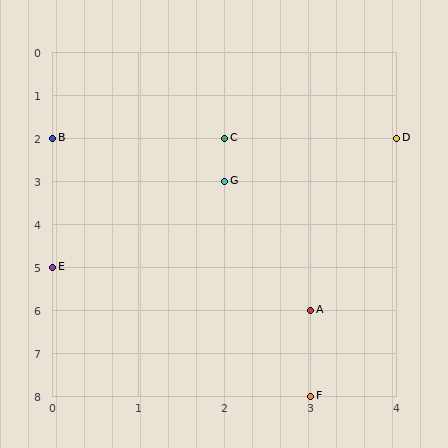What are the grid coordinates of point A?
Point A is at grid coordinates (3, 6).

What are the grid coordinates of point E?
Point E is at grid coordinates (0, 5).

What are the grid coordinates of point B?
Point B is at grid coordinates (0, 2).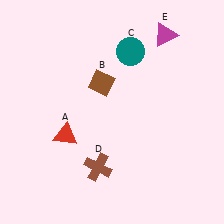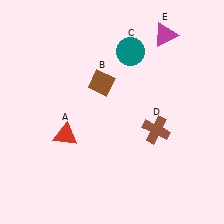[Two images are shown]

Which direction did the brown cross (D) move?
The brown cross (D) moved right.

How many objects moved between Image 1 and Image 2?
1 object moved between the two images.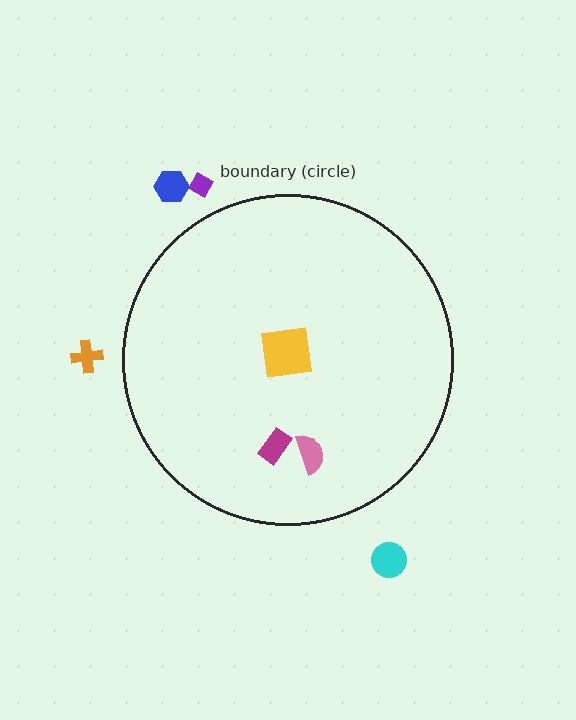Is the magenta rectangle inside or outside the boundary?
Inside.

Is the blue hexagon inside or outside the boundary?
Outside.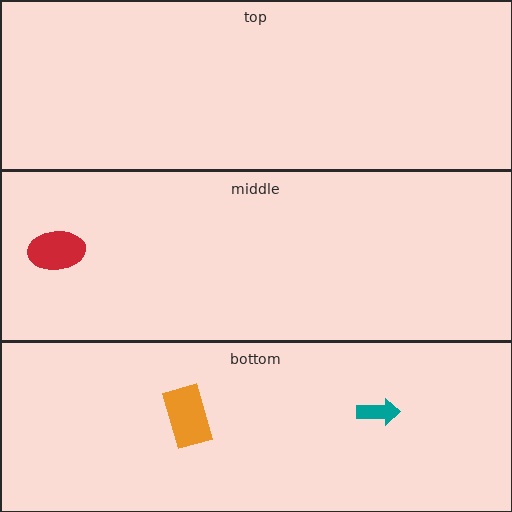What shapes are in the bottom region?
The teal arrow, the orange rectangle.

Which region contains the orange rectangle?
The bottom region.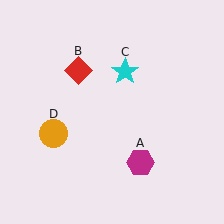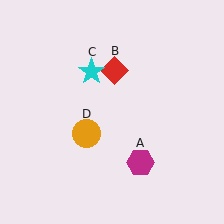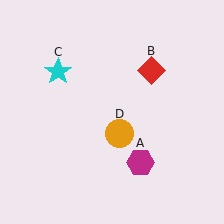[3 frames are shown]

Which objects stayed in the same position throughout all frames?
Magenta hexagon (object A) remained stationary.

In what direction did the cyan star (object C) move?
The cyan star (object C) moved left.